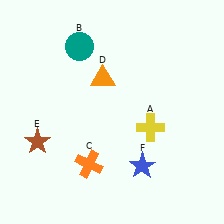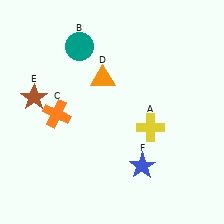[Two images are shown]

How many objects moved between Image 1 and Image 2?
2 objects moved between the two images.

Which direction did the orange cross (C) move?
The orange cross (C) moved up.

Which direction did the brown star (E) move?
The brown star (E) moved up.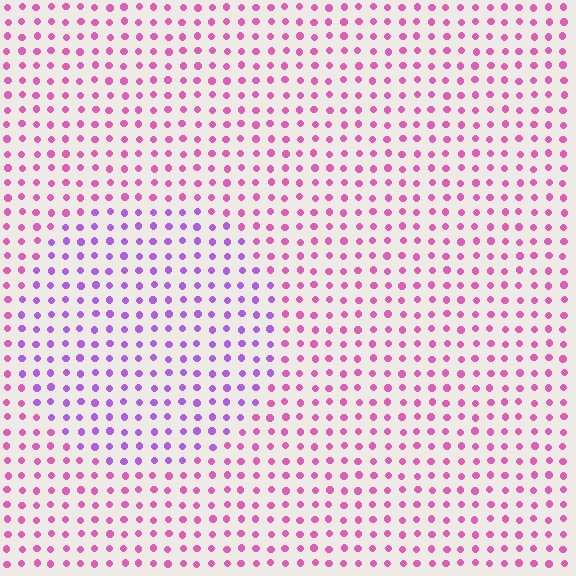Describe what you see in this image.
The image is filled with small pink elements in a uniform arrangement. A circle-shaped region is visible where the elements are tinted to a slightly different hue, forming a subtle color boundary.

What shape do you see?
I see a circle.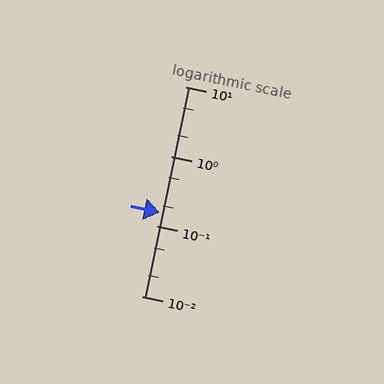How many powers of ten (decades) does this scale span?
The scale spans 3 decades, from 0.01 to 10.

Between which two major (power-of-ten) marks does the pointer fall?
The pointer is between 0.1 and 1.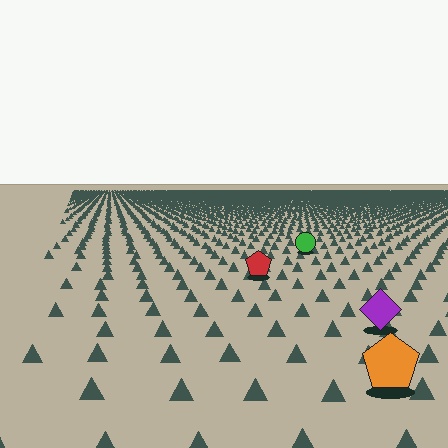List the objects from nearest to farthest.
From nearest to farthest: the orange pentagon, the purple diamond, the red pentagon, the green circle.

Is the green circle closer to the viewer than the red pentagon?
No. The red pentagon is closer — you can tell from the texture gradient: the ground texture is coarser near it.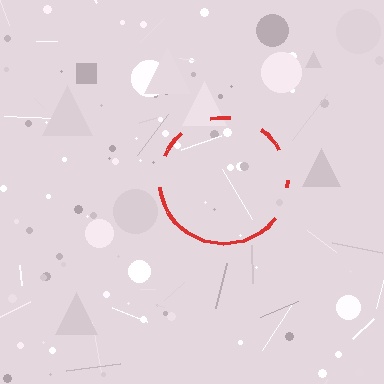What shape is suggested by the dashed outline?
The dashed outline suggests a circle.